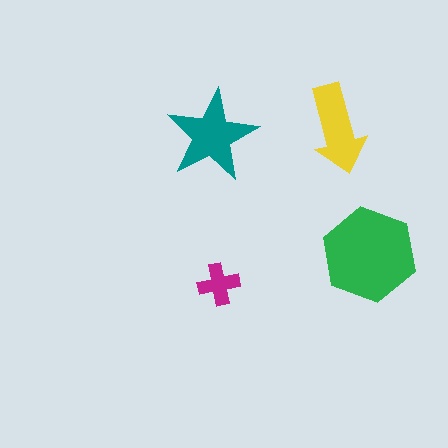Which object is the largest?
The green hexagon.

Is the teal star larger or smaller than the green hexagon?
Smaller.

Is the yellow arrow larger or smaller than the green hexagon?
Smaller.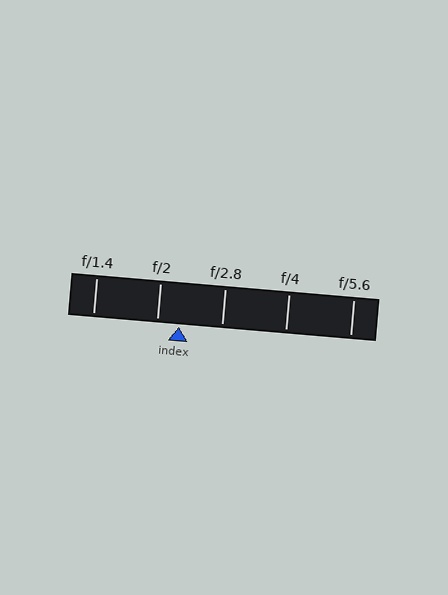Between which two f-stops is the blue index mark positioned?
The index mark is between f/2 and f/2.8.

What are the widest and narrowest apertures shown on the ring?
The widest aperture shown is f/1.4 and the narrowest is f/5.6.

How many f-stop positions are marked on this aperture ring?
There are 5 f-stop positions marked.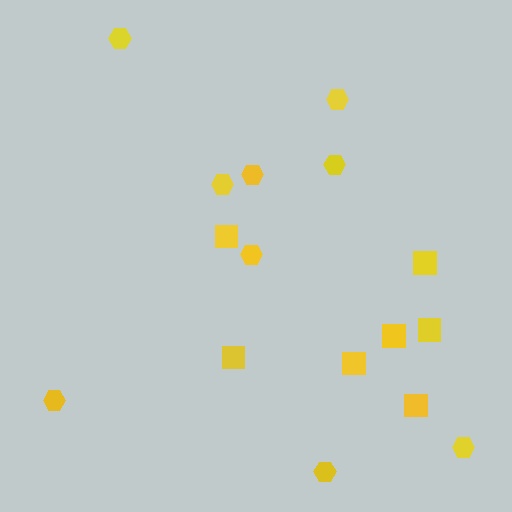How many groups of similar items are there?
There are 2 groups: one group of squares (7) and one group of hexagons (9).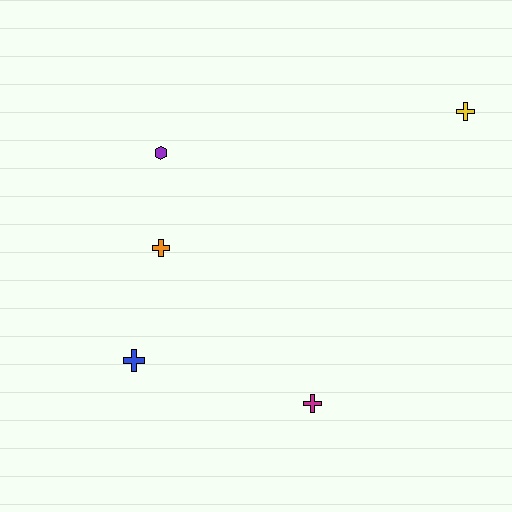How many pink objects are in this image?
There are no pink objects.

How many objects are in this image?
There are 5 objects.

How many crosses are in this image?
There are 4 crosses.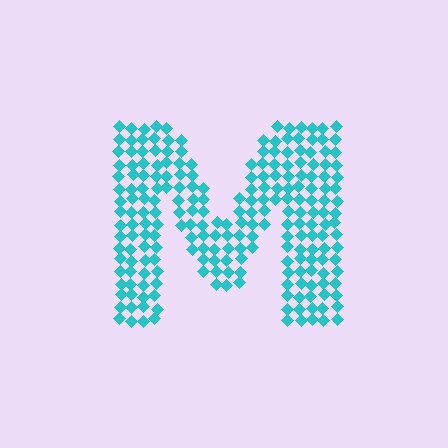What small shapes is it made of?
It is made of small diamonds.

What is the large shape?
The large shape is the letter M.